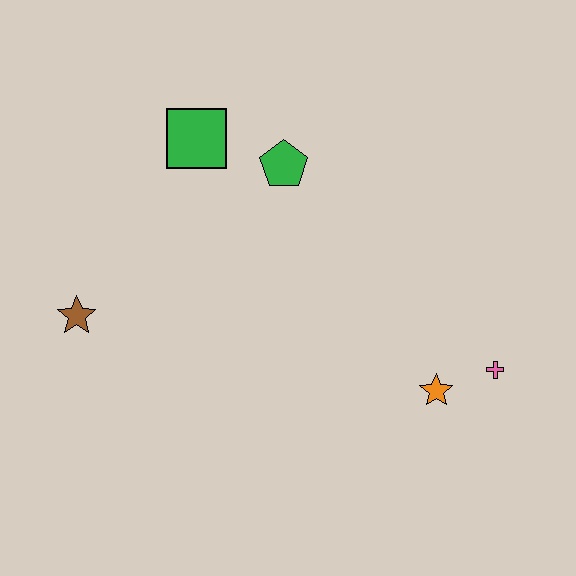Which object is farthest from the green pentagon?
The pink cross is farthest from the green pentagon.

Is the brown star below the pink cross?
No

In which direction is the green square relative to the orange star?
The green square is above the orange star.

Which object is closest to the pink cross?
The orange star is closest to the pink cross.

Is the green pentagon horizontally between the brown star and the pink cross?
Yes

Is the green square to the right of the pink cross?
No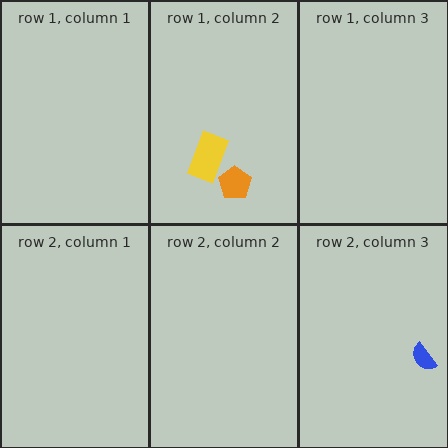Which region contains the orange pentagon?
The row 1, column 2 region.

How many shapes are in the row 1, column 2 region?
2.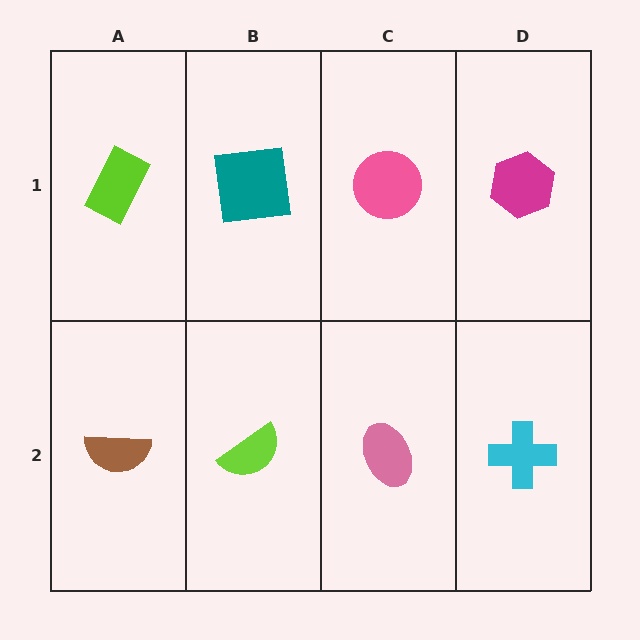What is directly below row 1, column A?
A brown semicircle.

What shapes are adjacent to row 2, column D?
A magenta hexagon (row 1, column D), a pink ellipse (row 2, column C).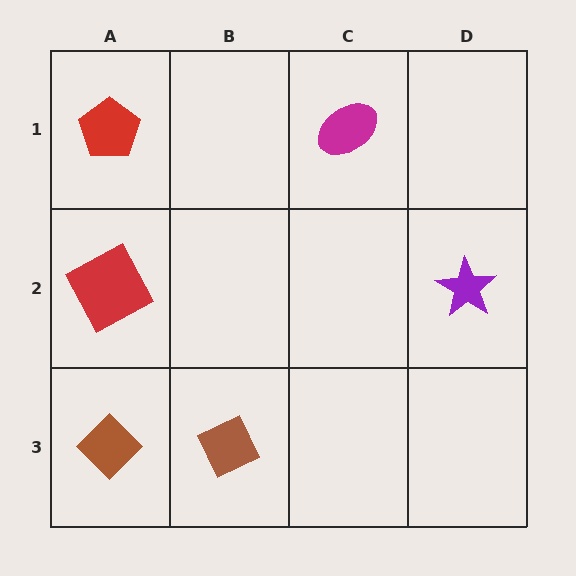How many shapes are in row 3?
2 shapes.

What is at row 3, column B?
A brown diamond.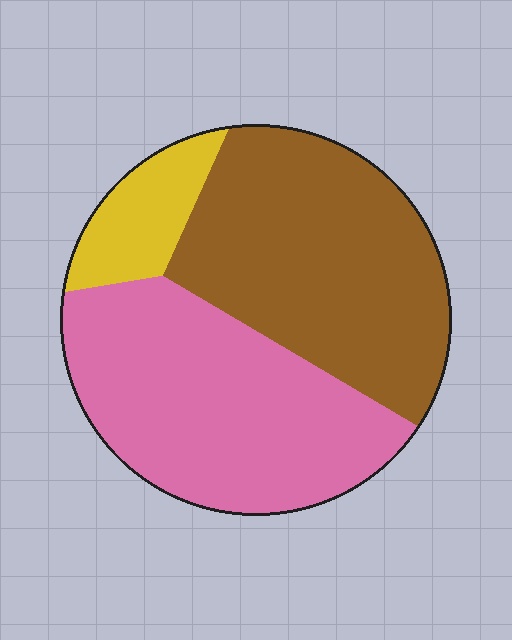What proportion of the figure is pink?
Pink covers 44% of the figure.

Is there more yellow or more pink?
Pink.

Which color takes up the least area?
Yellow, at roughly 10%.